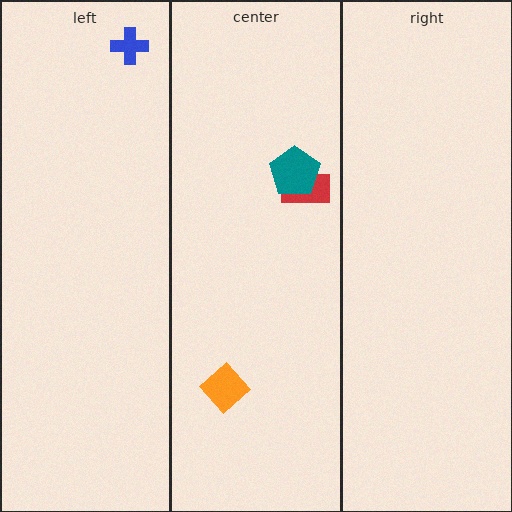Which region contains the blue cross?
The left region.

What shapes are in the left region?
The blue cross.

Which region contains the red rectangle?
The center region.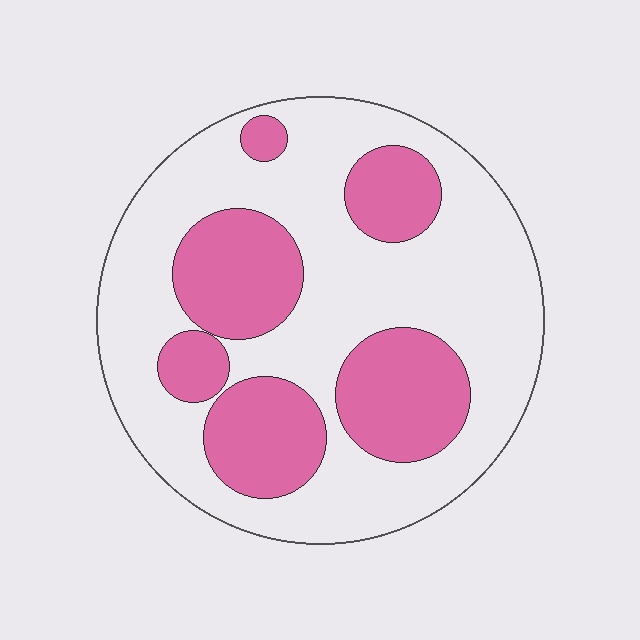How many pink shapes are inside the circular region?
6.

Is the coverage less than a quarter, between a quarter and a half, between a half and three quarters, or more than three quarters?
Between a quarter and a half.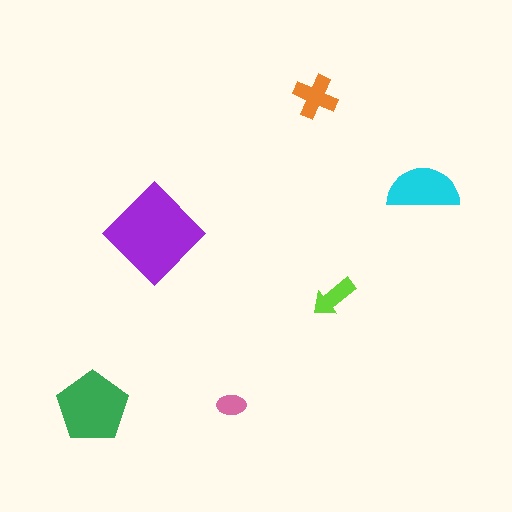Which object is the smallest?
The pink ellipse.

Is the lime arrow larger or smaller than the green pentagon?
Smaller.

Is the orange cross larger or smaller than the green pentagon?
Smaller.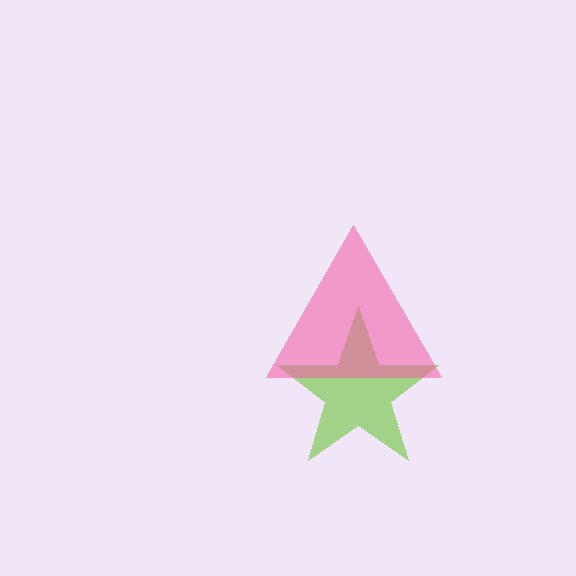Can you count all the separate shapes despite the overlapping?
Yes, there are 2 separate shapes.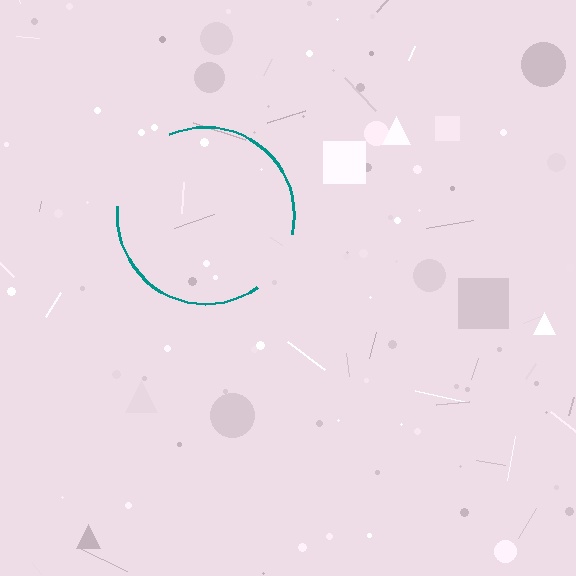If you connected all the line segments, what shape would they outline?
They would outline a circle.